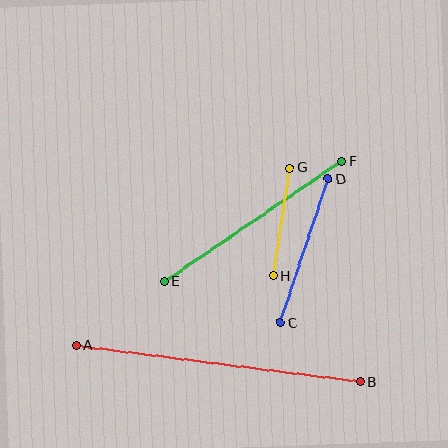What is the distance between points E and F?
The distance is approximately 214 pixels.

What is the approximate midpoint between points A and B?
The midpoint is at approximately (218, 364) pixels.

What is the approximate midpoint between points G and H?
The midpoint is at approximately (281, 222) pixels.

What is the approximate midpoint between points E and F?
The midpoint is at approximately (253, 221) pixels.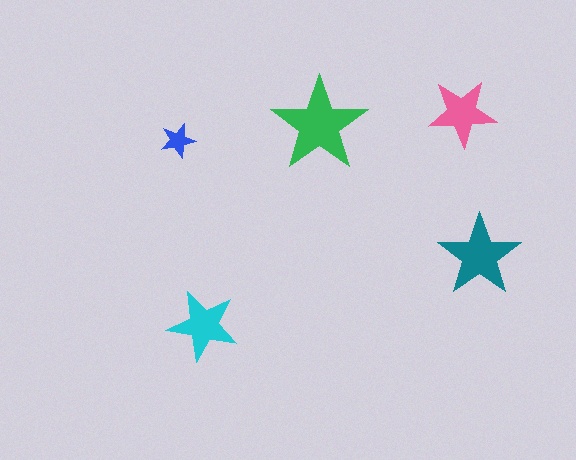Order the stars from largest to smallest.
the green one, the teal one, the cyan one, the pink one, the blue one.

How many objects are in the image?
There are 5 objects in the image.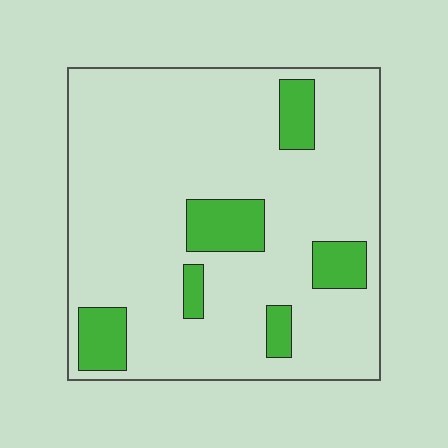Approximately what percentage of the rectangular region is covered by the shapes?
Approximately 15%.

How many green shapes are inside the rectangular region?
6.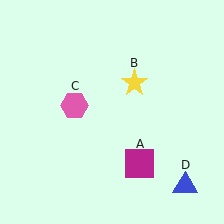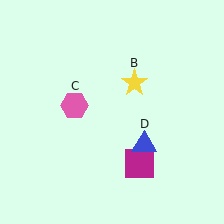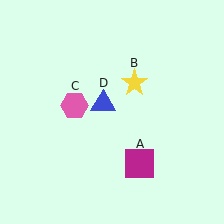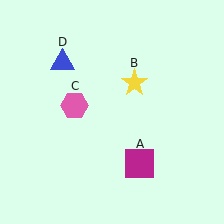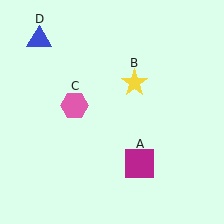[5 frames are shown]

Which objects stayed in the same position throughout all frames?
Magenta square (object A) and yellow star (object B) and pink hexagon (object C) remained stationary.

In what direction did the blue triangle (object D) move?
The blue triangle (object D) moved up and to the left.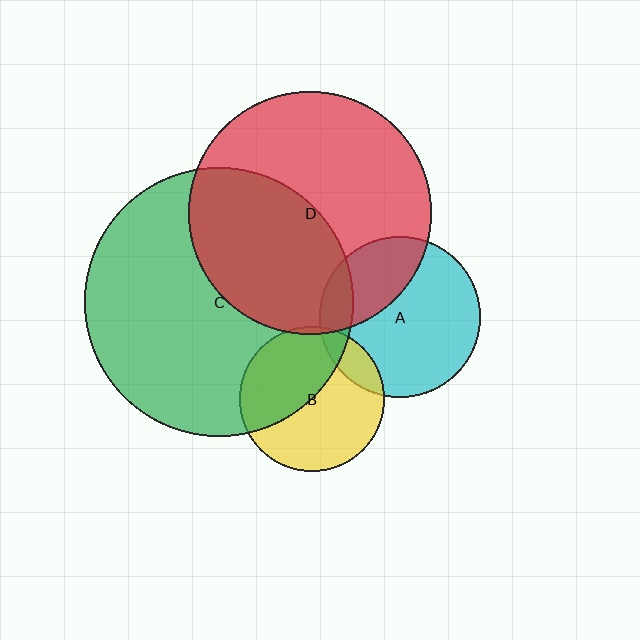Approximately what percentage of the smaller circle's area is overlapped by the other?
Approximately 5%.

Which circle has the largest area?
Circle C (green).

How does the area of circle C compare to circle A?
Approximately 2.8 times.